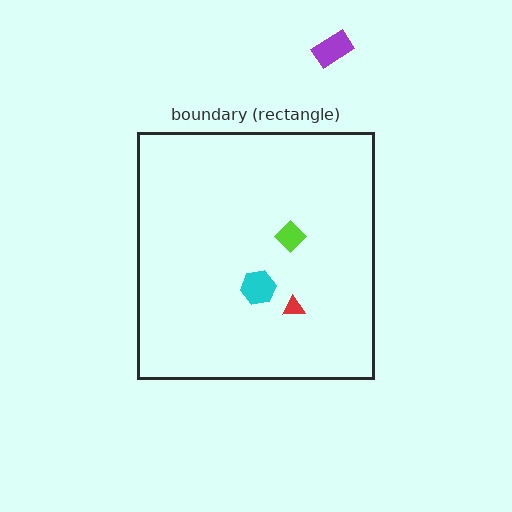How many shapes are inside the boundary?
3 inside, 1 outside.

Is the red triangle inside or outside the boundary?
Inside.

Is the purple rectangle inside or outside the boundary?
Outside.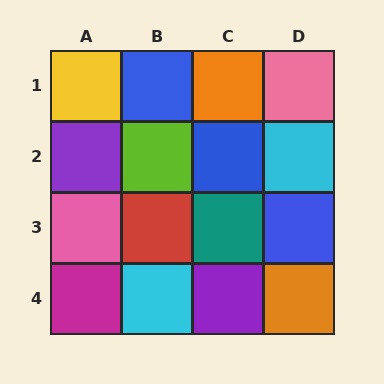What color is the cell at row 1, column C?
Orange.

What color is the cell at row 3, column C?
Teal.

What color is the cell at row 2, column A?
Purple.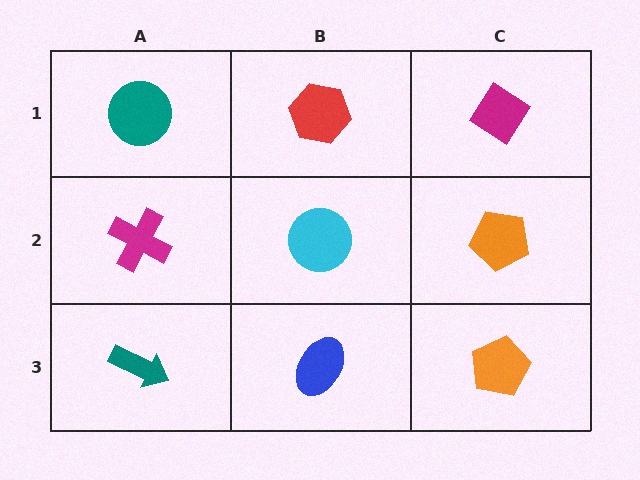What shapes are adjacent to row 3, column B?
A cyan circle (row 2, column B), a teal arrow (row 3, column A), an orange pentagon (row 3, column C).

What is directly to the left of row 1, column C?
A red hexagon.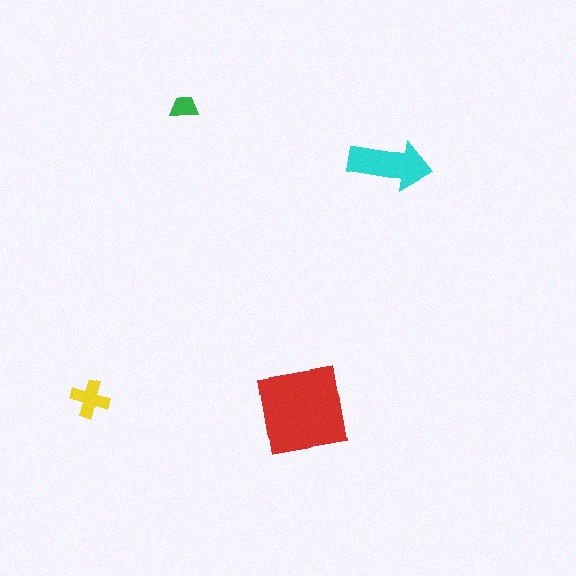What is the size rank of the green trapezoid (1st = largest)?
4th.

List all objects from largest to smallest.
The red square, the cyan arrow, the yellow cross, the green trapezoid.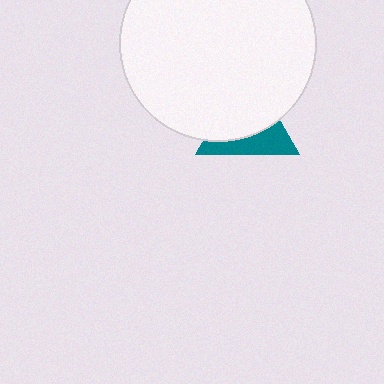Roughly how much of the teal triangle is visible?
A small part of it is visible (roughly 39%).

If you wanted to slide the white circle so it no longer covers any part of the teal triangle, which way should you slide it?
Slide it up — that is the most direct way to separate the two shapes.